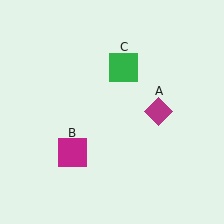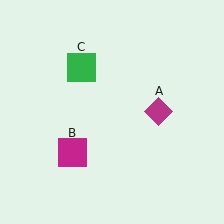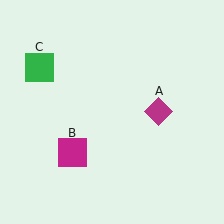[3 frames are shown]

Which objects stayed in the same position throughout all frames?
Magenta diamond (object A) and magenta square (object B) remained stationary.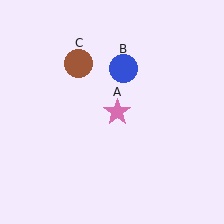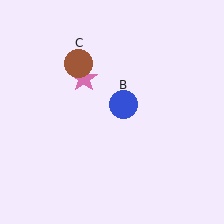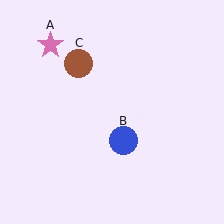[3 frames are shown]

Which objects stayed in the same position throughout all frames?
Brown circle (object C) remained stationary.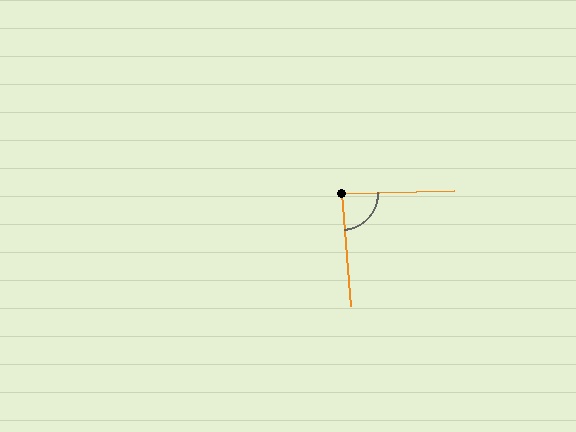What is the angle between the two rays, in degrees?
Approximately 87 degrees.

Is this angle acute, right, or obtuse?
It is approximately a right angle.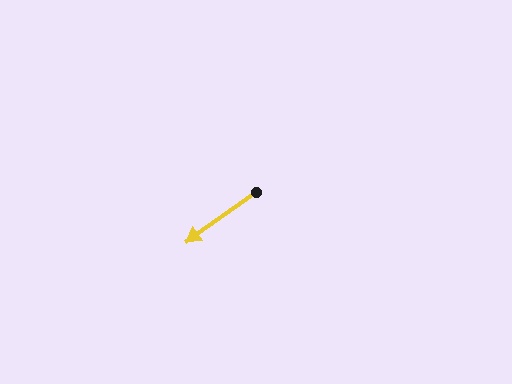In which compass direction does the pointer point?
Southwest.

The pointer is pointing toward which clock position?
Roughly 8 o'clock.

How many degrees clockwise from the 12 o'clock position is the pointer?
Approximately 235 degrees.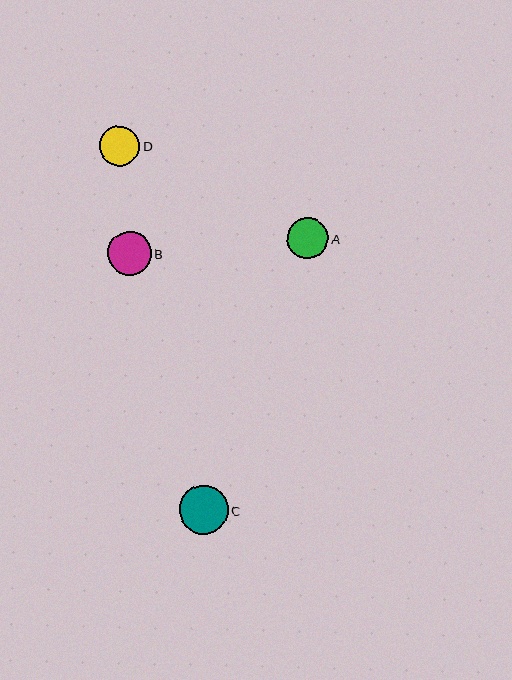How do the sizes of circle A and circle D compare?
Circle A and circle D are approximately the same size.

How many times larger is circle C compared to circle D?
Circle C is approximately 1.2 times the size of circle D.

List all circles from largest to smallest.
From largest to smallest: C, B, A, D.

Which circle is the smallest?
Circle D is the smallest with a size of approximately 41 pixels.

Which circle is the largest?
Circle C is the largest with a size of approximately 49 pixels.